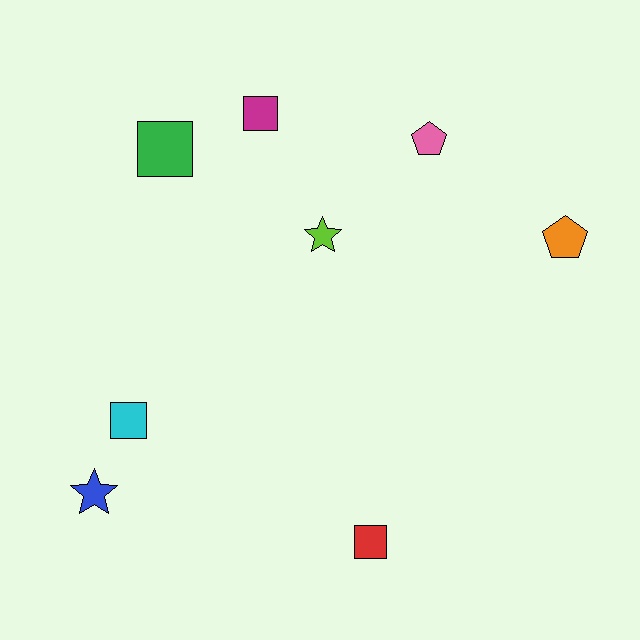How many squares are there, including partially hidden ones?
There are 4 squares.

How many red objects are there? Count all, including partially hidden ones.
There is 1 red object.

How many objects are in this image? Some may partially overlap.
There are 8 objects.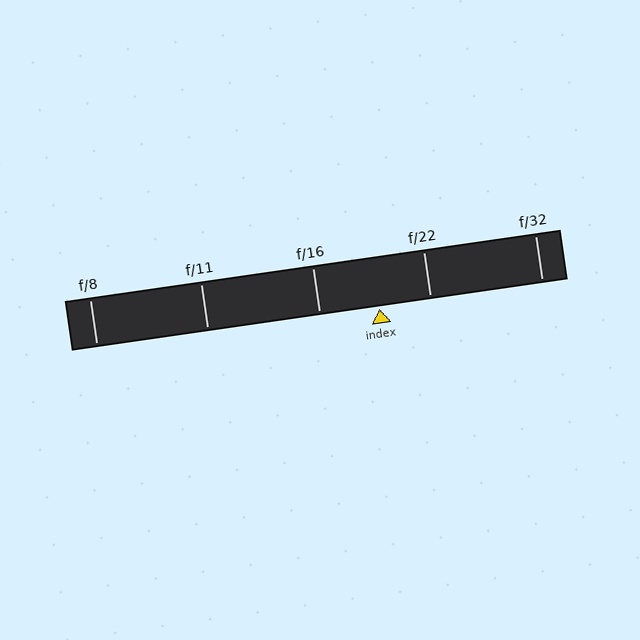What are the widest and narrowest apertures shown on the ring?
The widest aperture shown is f/8 and the narrowest is f/32.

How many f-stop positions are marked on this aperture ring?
There are 5 f-stop positions marked.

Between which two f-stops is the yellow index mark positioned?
The index mark is between f/16 and f/22.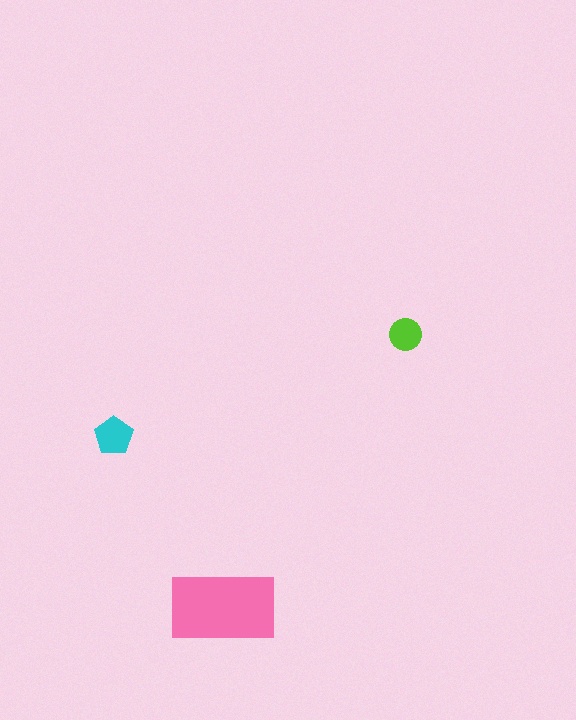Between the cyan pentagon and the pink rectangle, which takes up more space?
The pink rectangle.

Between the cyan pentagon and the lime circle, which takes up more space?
The cyan pentagon.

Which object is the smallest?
The lime circle.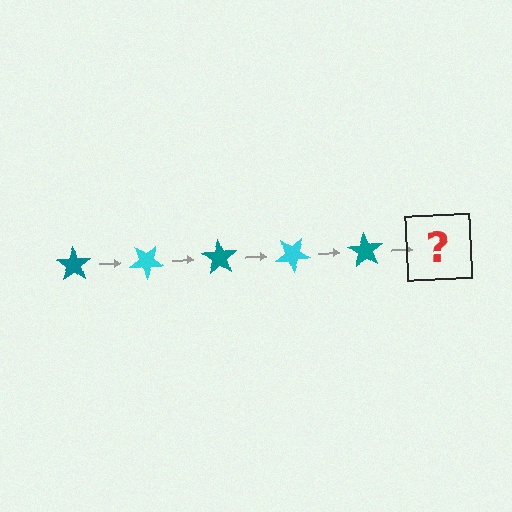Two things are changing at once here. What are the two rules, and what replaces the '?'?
The two rules are that it rotates 35 degrees each step and the color cycles through teal and cyan. The '?' should be a cyan star, rotated 175 degrees from the start.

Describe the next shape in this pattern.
It should be a cyan star, rotated 175 degrees from the start.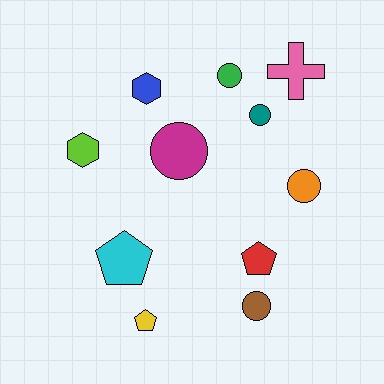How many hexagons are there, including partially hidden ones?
There are 2 hexagons.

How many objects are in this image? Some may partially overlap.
There are 11 objects.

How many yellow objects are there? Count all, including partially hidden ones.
There is 1 yellow object.